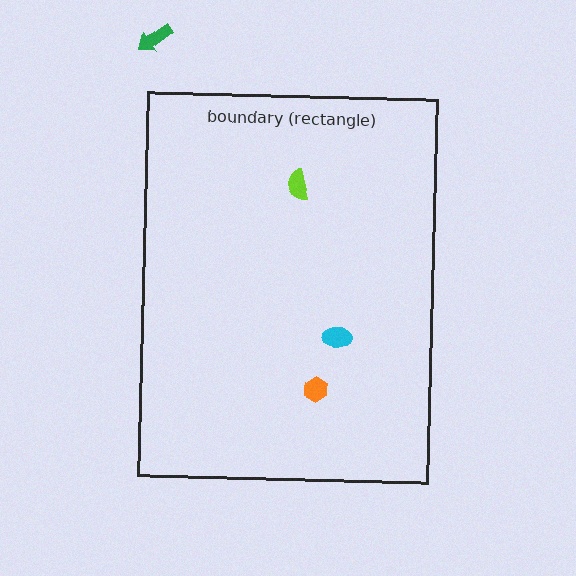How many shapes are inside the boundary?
3 inside, 1 outside.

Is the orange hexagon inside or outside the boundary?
Inside.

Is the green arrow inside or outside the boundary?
Outside.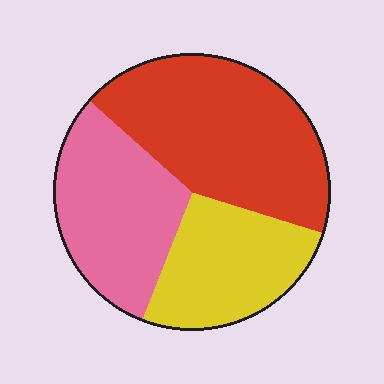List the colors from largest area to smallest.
From largest to smallest: red, pink, yellow.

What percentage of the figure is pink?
Pink covers 31% of the figure.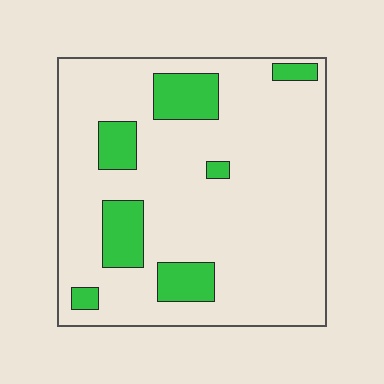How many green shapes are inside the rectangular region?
7.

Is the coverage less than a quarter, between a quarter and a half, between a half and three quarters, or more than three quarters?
Less than a quarter.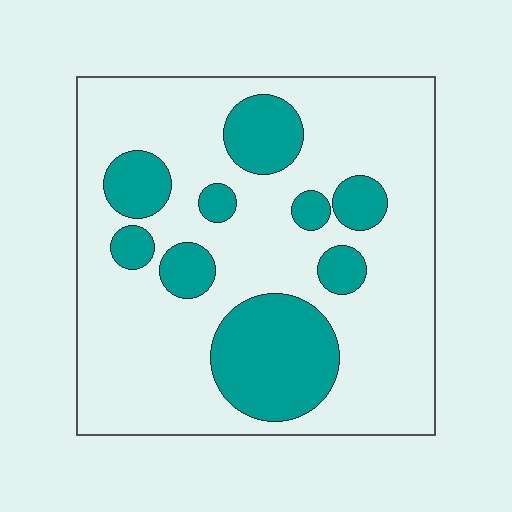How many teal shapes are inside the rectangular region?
9.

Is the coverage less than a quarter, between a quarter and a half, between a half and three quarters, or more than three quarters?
Between a quarter and a half.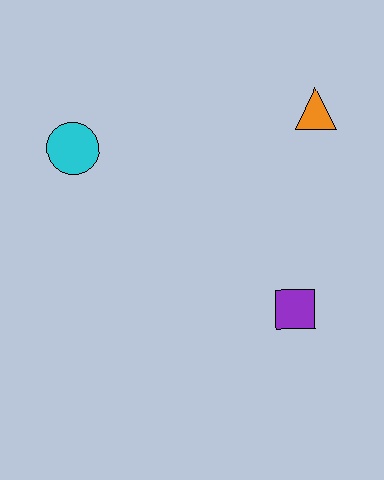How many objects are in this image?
There are 3 objects.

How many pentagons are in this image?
There are no pentagons.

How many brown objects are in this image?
There are no brown objects.